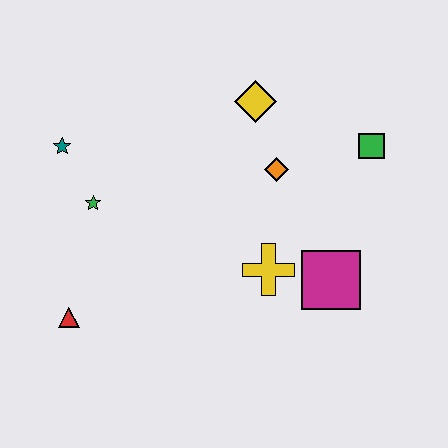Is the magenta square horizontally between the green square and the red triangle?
Yes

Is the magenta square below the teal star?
Yes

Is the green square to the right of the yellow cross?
Yes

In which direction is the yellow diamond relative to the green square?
The yellow diamond is to the left of the green square.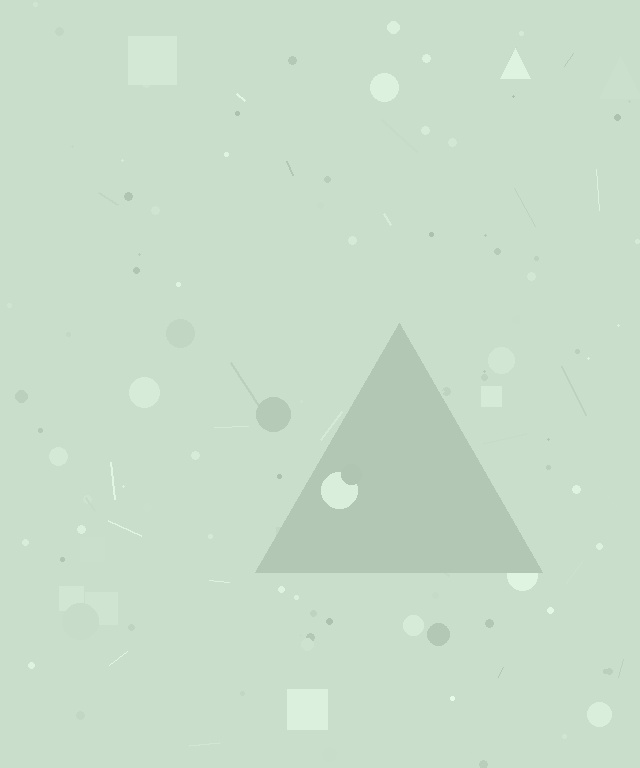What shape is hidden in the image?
A triangle is hidden in the image.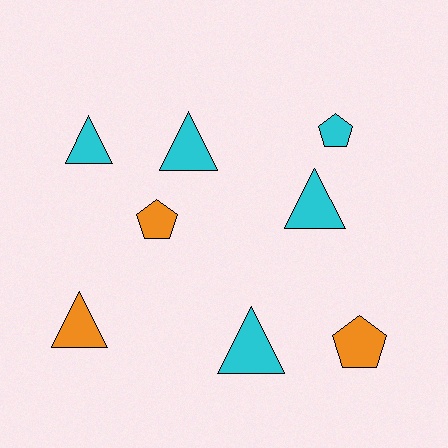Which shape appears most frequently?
Triangle, with 5 objects.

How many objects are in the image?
There are 8 objects.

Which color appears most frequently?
Cyan, with 5 objects.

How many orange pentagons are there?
There are 2 orange pentagons.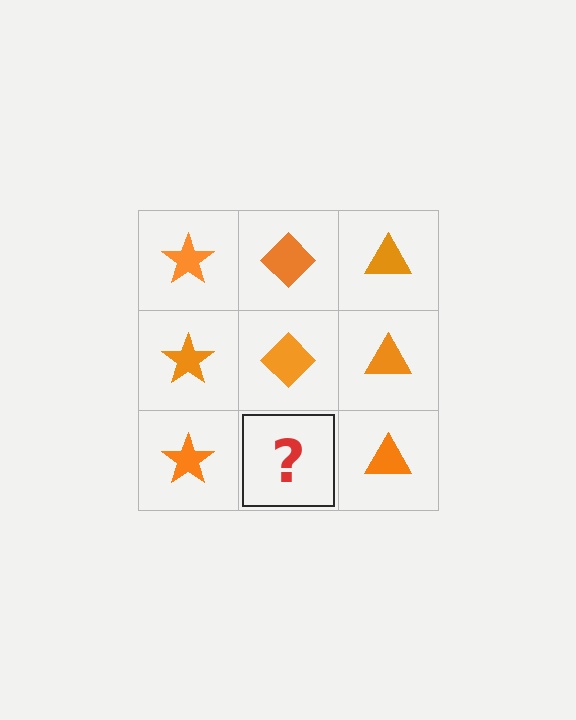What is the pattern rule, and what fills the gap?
The rule is that each column has a consistent shape. The gap should be filled with an orange diamond.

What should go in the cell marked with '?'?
The missing cell should contain an orange diamond.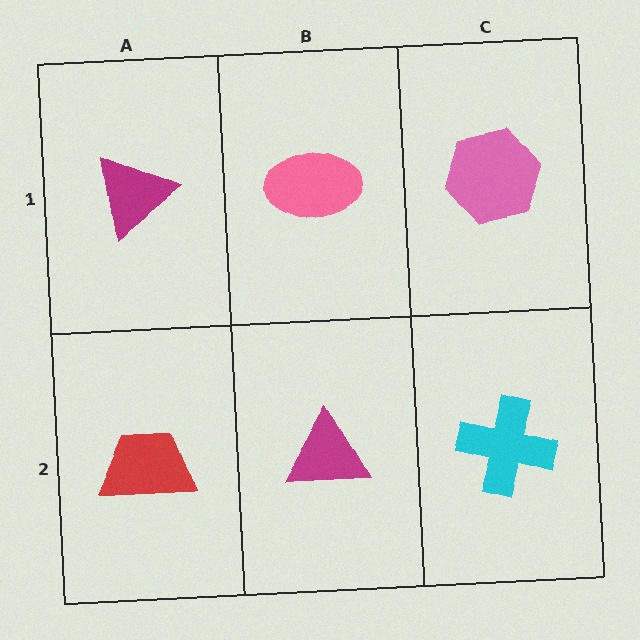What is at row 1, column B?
A pink ellipse.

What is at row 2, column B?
A magenta triangle.